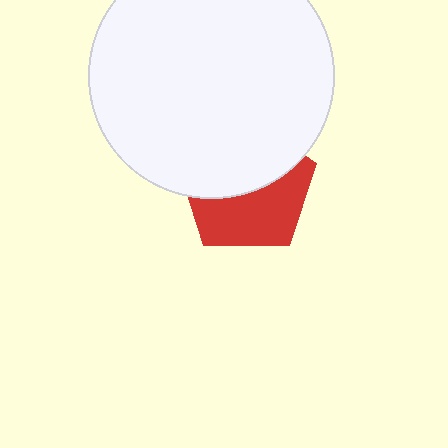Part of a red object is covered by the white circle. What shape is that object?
It is a pentagon.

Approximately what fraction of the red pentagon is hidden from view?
Roughly 51% of the red pentagon is hidden behind the white circle.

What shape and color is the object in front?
The object in front is a white circle.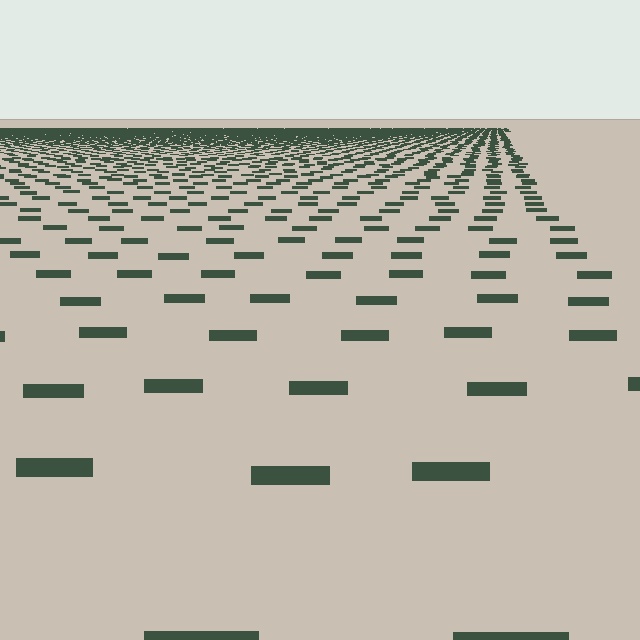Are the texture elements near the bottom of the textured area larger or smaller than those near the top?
Larger. Near the bottom, elements are closer to the viewer and appear at a bigger on-screen size.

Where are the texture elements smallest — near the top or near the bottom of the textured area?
Near the top.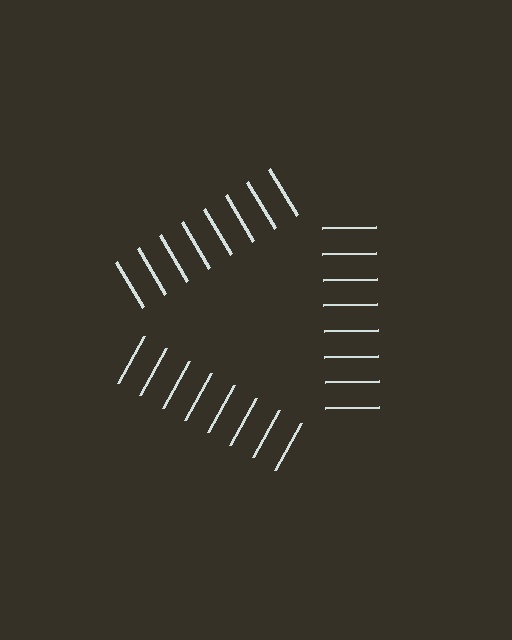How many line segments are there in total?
24 — 8 along each of the 3 edges.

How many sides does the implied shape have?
3 sides — the line-ends trace a triangle.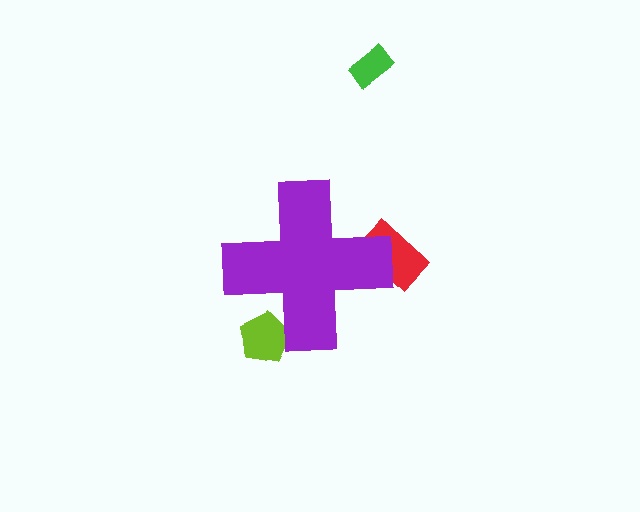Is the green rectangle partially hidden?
No, the green rectangle is fully visible.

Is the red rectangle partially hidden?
Yes, the red rectangle is partially hidden behind the purple cross.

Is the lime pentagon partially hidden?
Yes, the lime pentagon is partially hidden behind the purple cross.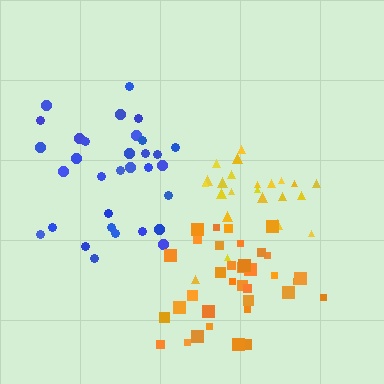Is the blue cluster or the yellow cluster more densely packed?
Yellow.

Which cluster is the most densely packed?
Orange.